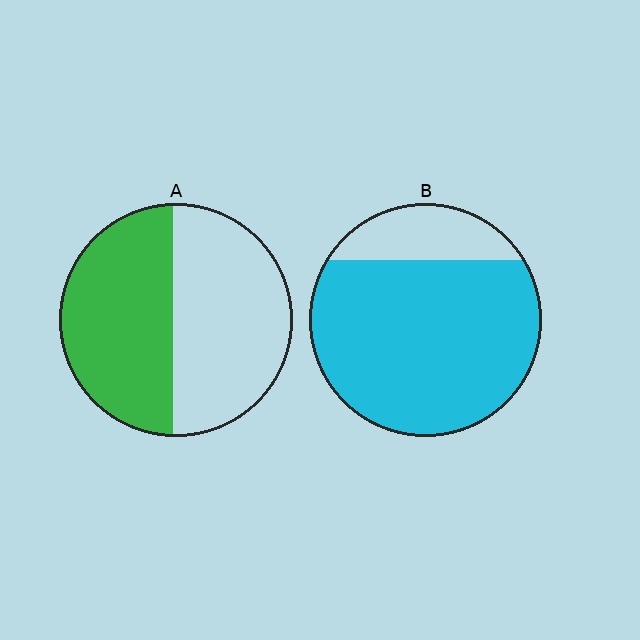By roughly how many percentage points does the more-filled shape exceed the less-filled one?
By roughly 35 percentage points (B over A).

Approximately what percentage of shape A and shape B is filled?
A is approximately 50% and B is approximately 80%.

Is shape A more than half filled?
Roughly half.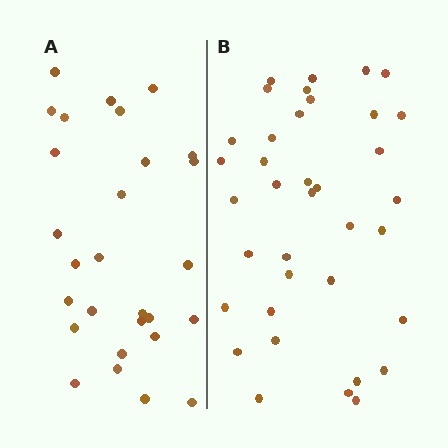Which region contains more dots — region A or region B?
Region B (the right region) has more dots.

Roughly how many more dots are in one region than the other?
Region B has roughly 8 or so more dots than region A.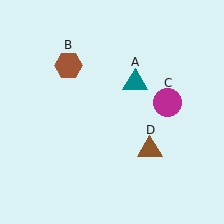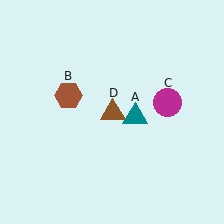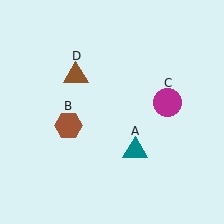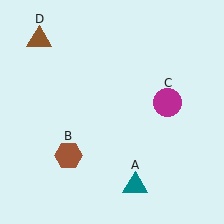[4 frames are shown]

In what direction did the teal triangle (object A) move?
The teal triangle (object A) moved down.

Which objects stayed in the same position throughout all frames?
Magenta circle (object C) remained stationary.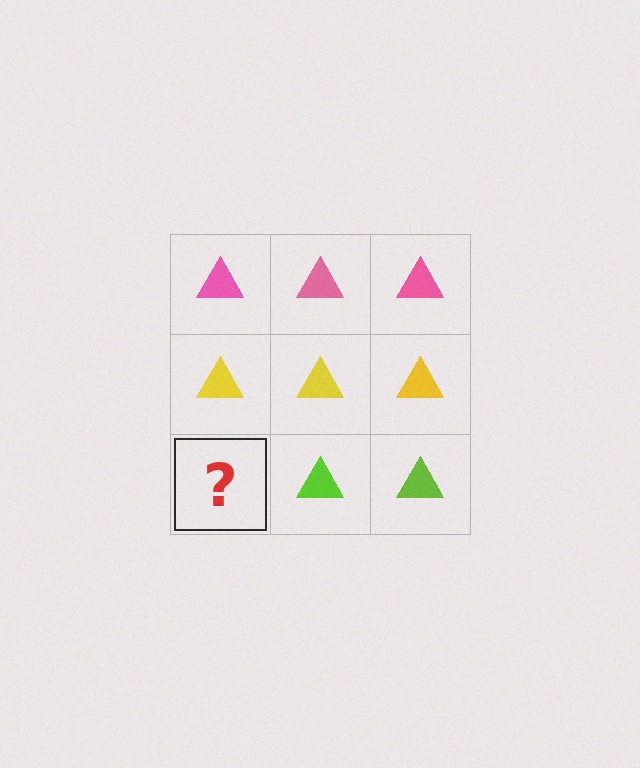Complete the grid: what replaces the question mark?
The question mark should be replaced with a lime triangle.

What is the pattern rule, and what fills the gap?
The rule is that each row has a consistent color. The gap should be filled with a lime triangle.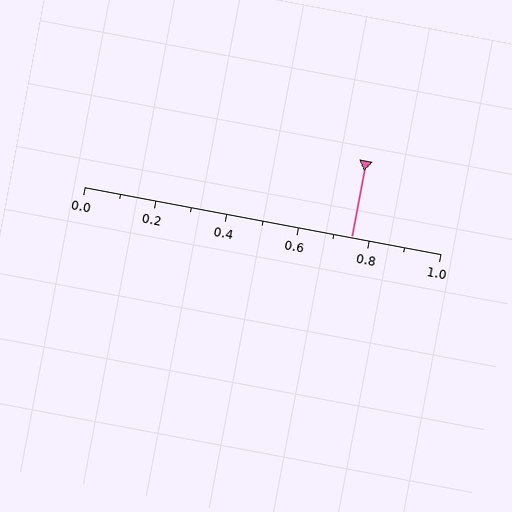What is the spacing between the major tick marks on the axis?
The major ticks are spaced 0.2 apart.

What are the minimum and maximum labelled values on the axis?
The axis runs from 0.0 to 1.0.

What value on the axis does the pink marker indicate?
The marker indicates approximately 0.75.